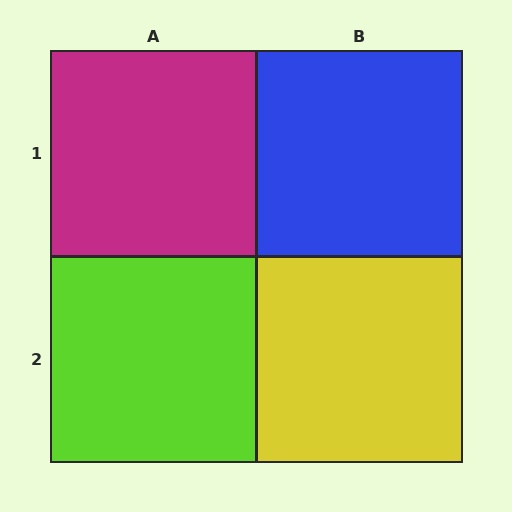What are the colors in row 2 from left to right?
Lime, yellow.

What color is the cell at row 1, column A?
Magenta.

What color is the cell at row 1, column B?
Blue.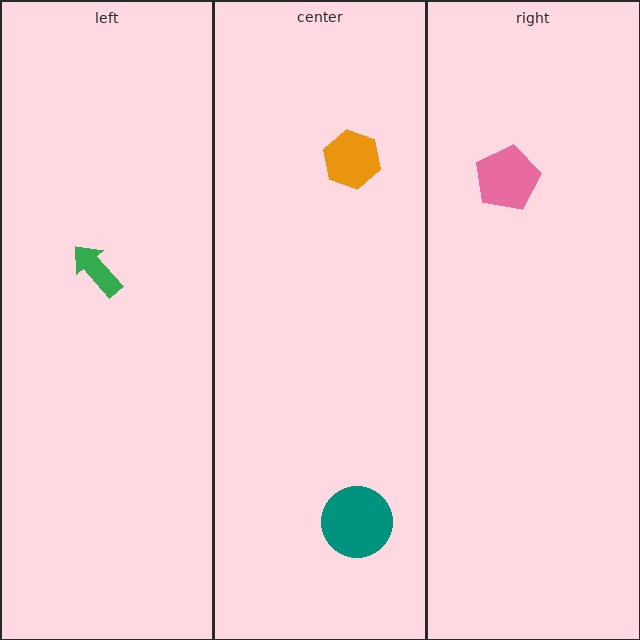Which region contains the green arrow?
The left region.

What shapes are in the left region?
The green arrow.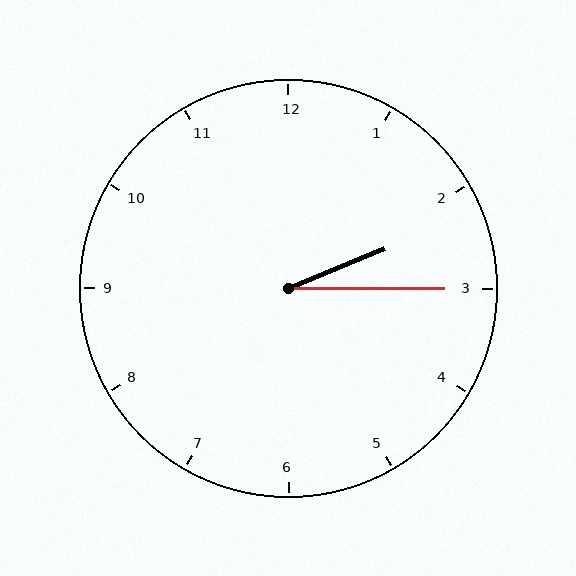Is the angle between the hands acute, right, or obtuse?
It is acute.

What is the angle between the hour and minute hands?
Approximately 22 degrees.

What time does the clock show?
2:15.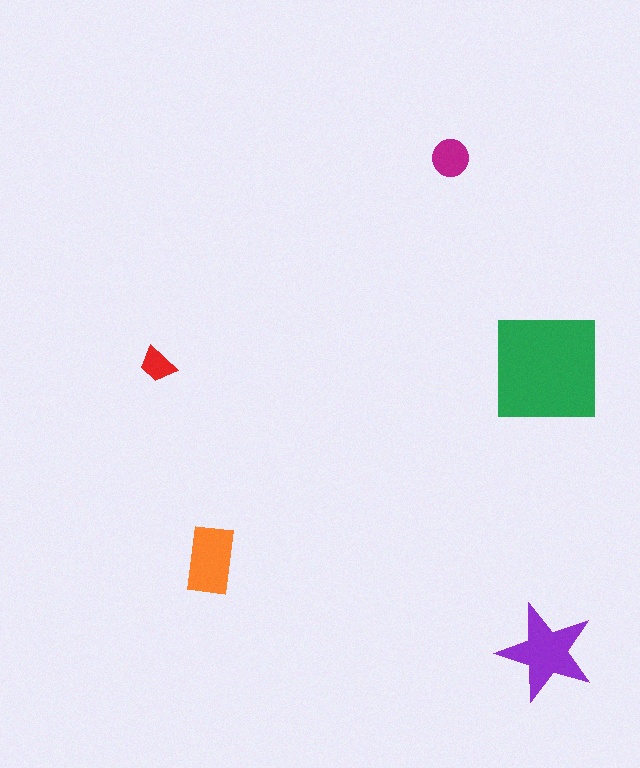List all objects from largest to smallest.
The green square, the purple star, the orange rectangle, the magenta circle, the red trapezoid.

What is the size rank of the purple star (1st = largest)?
2nd.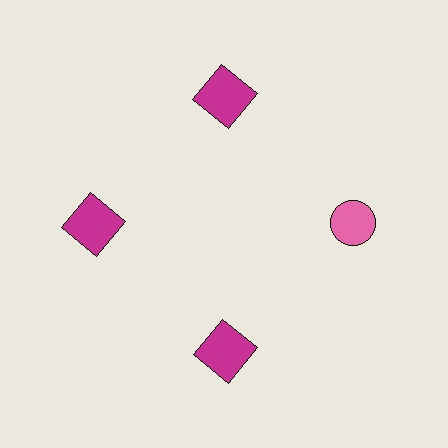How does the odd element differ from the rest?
It differs in both color (pink instead of magenta) and shape (circle instead of square).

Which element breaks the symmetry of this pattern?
The pink circle at roughly the 3 o'clock position breaks the symmetry. All other shapes are magenta squares.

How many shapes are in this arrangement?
There are 4 shapes arranged in a ring pattern.